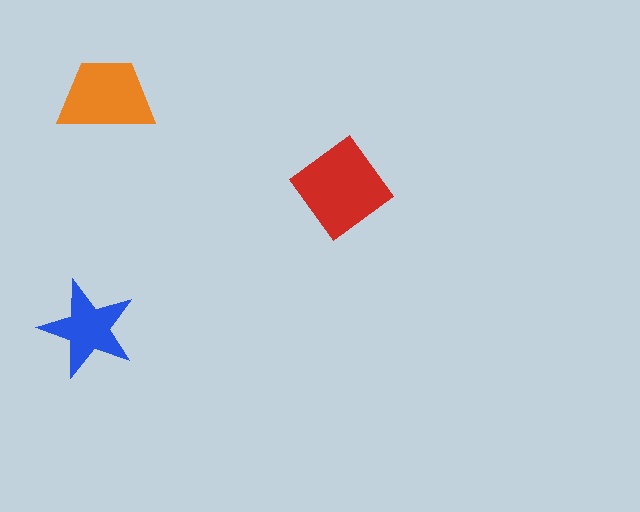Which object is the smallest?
The blue star.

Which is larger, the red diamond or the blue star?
The red diamond.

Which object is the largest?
The red diamond.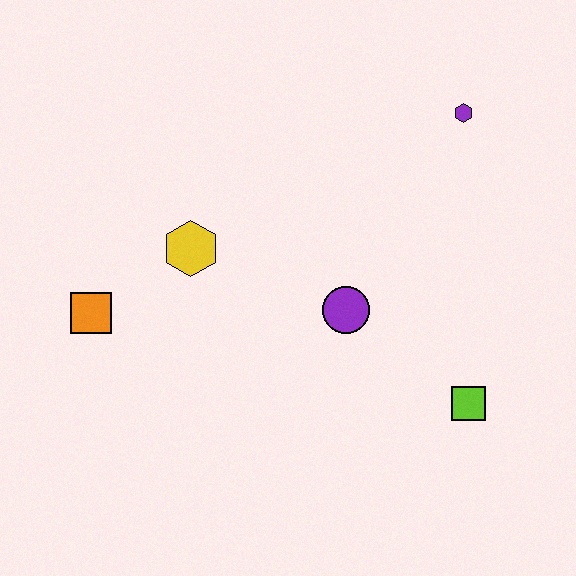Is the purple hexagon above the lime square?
Yes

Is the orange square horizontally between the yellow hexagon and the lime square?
No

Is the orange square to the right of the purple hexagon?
No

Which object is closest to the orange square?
The yellow hexagon is closest to the orange square.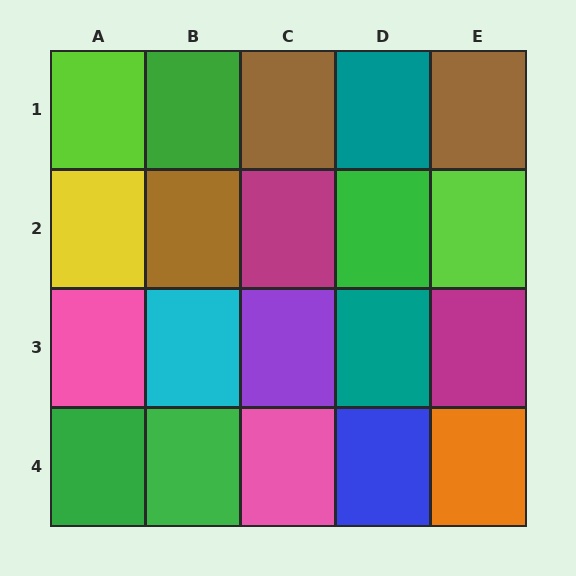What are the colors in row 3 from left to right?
Pink, cyan, purple, teal, magenta.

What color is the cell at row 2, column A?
Yellow.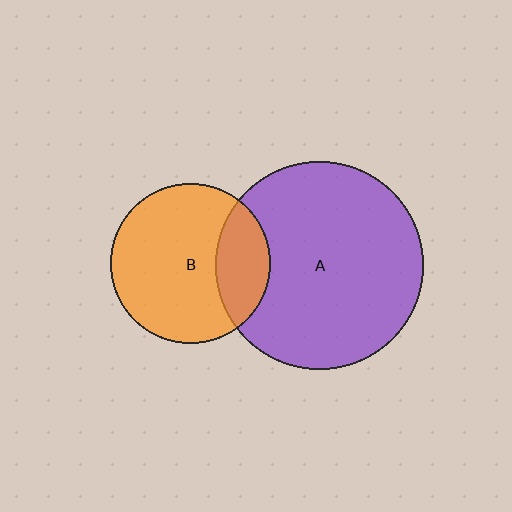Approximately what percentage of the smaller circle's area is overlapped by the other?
Approximately 25%.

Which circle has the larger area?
Circle A (purple).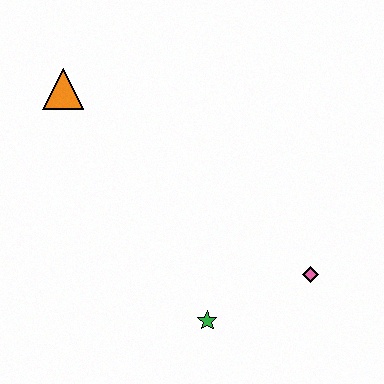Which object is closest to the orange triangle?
The green star is closest to the orange triangle.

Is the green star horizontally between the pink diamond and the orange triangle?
Yes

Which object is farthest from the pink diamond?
The orange triangle is farthest from the pink diamond.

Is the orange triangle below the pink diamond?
No